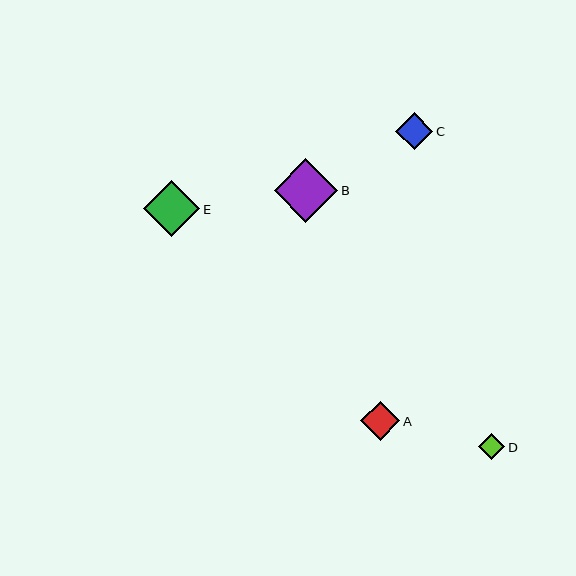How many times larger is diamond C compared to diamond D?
Diamond C is approximately 1.4 times the size of diamond D.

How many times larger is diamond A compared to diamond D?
Diamond A is approximately 1.5 times the size of diamond D.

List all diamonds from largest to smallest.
From largest to smallest: B, E, A, C, D.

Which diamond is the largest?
Diamond B is the largest with a size of approximately 63 pixels.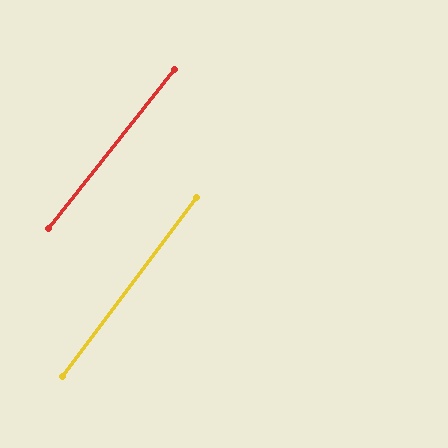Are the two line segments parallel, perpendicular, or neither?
Parallel — their directions differ by only 1.7°.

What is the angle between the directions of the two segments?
Approximately 2 degrees.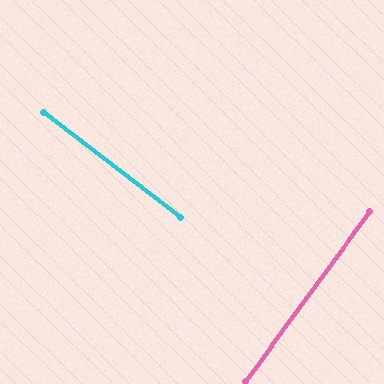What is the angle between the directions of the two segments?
Approximately 89 degrees.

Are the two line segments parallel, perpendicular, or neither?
Perpendicular — they meet at approximately 89°.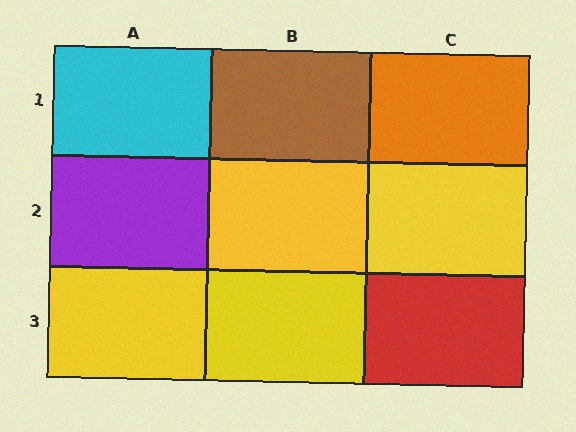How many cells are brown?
1 cell is brown.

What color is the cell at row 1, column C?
Orange.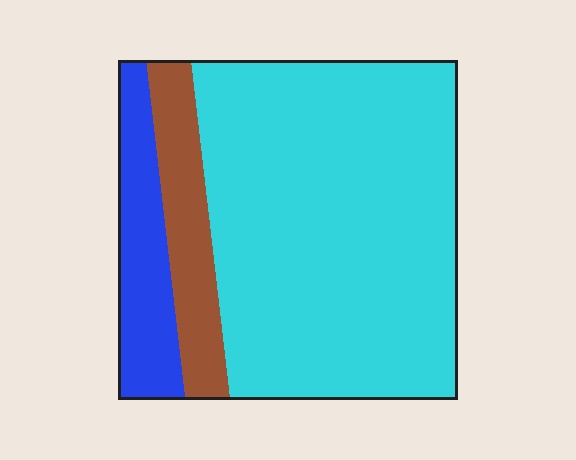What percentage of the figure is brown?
Brown covers 13% of the figure.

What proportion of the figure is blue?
Blue covers around 15% of the figure.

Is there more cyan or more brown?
Cyan.